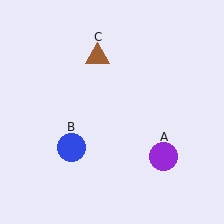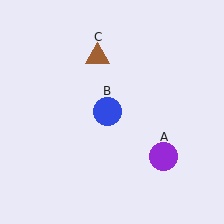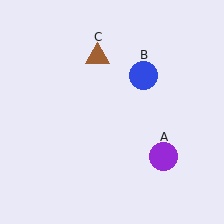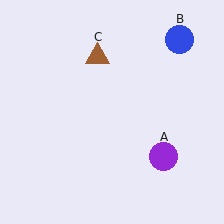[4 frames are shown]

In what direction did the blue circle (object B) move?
The blue circle (object B) moved up and to the right.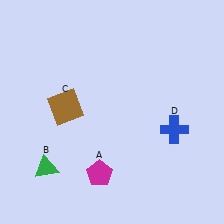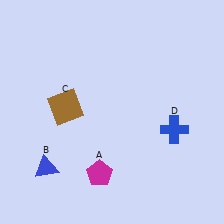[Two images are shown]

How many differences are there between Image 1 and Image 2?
There is 1 difference between the two images.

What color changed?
The triangle (B) changed from green in Image 1 to blue in Image 2.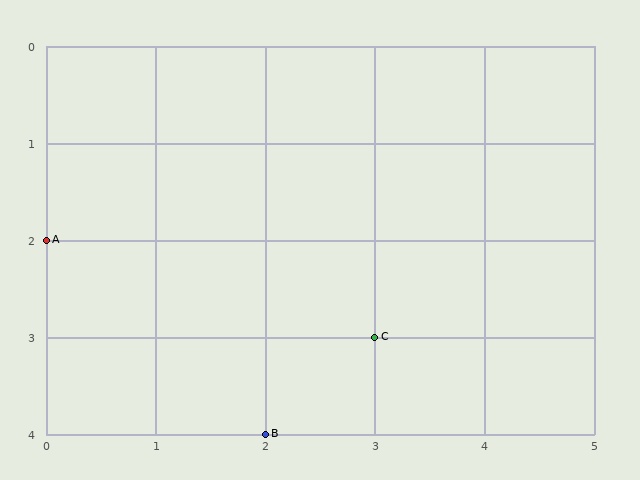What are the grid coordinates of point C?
Point C is at grid coordinates (3, 3).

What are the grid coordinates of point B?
Point B is at grid coordinates (2, 4).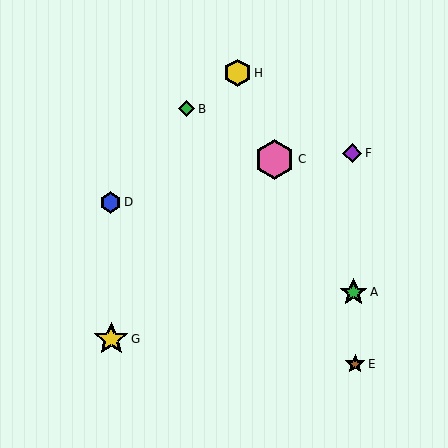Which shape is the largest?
The pink hexagon (labeled C) is the largest.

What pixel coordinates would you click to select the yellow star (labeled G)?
Click at (111, 339) to select the yellow star G.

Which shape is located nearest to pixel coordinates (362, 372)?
The brown star (labeled E) at (355, 364) is nearest to that location.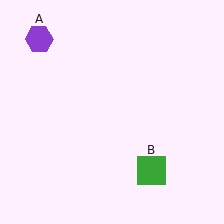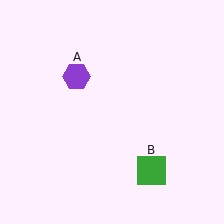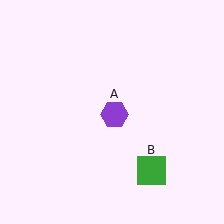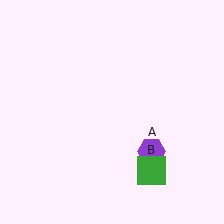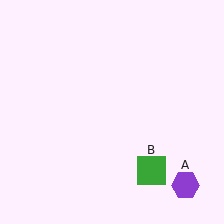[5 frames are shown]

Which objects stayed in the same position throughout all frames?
Green square (object B) remained stationary.